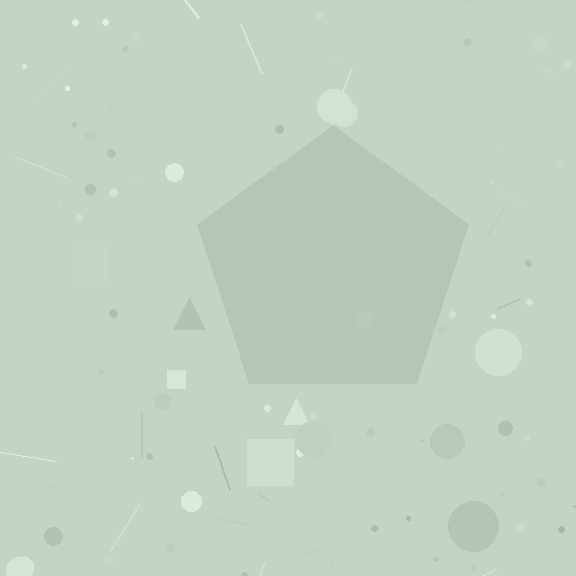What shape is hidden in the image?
A pentagon is hidden in the image.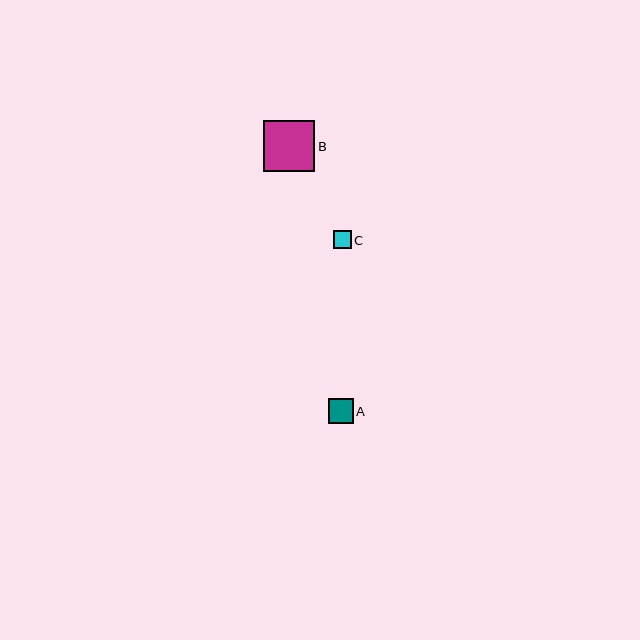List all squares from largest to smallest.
From largest to smallest: B, A, C.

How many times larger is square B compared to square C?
Square B is approximately 2.9 times the size of square C.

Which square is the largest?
Square B is the largest with a size of approximately 51 pixels.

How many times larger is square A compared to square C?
Square A is approximately 1.4 times the size of square C.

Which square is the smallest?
Square C is the smallest with a size of approximately 18 pixels.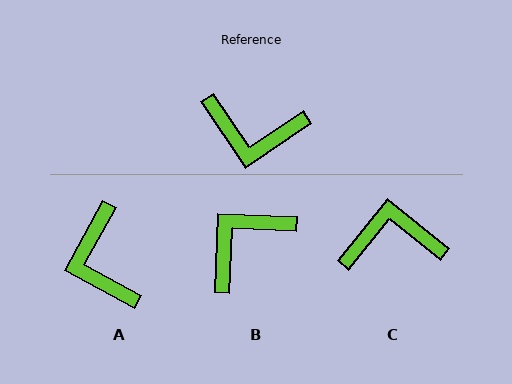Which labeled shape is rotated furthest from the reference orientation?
C, about 163 degrees away.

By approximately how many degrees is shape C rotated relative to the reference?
Approximately 163 degrees clockwise.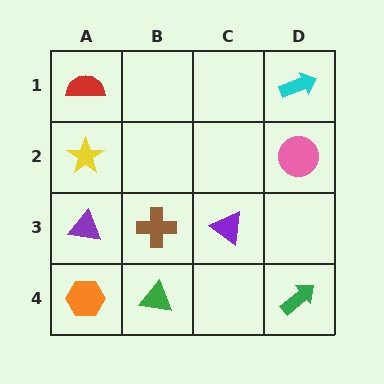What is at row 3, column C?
A purple triangle.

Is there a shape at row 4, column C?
No, that cell is empty.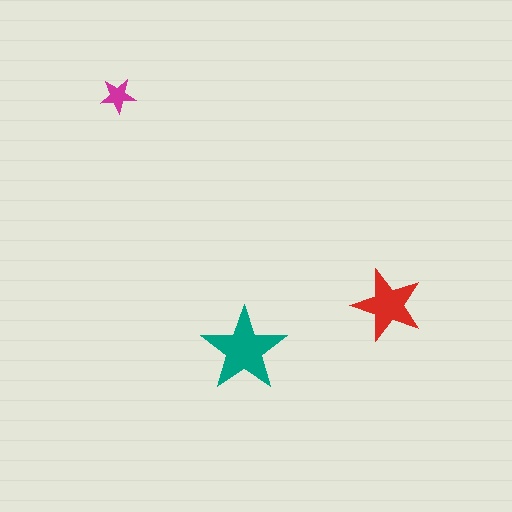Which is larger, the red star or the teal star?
The teal one.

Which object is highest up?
The magenta star is topmost.